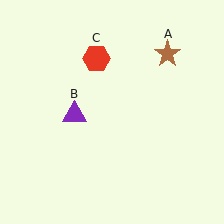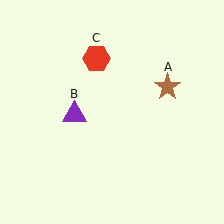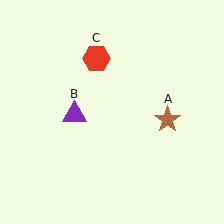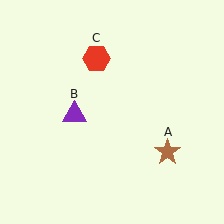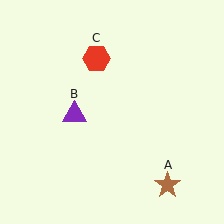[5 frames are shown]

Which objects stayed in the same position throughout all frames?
Purple triangle (object B) and red hexagon (object C) remained stationary.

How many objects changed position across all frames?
1 object changed position: brown star (object A).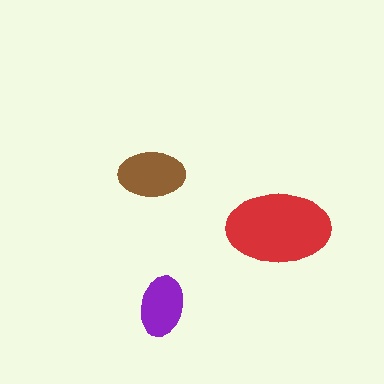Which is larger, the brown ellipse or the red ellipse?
The red one.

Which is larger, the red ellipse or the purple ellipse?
The red one.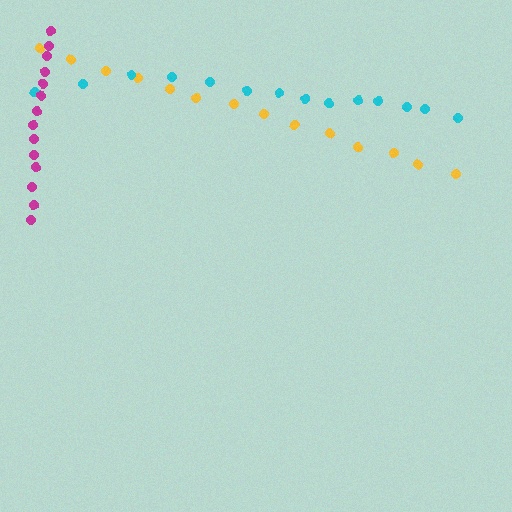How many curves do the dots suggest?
There are 3 distinct paths.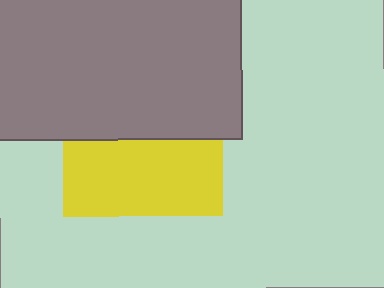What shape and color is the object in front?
The object in front is a gray rectangle.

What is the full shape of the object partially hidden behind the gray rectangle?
The partially hidden object is a yellow square.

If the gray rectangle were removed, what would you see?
You would see the complete yellow square.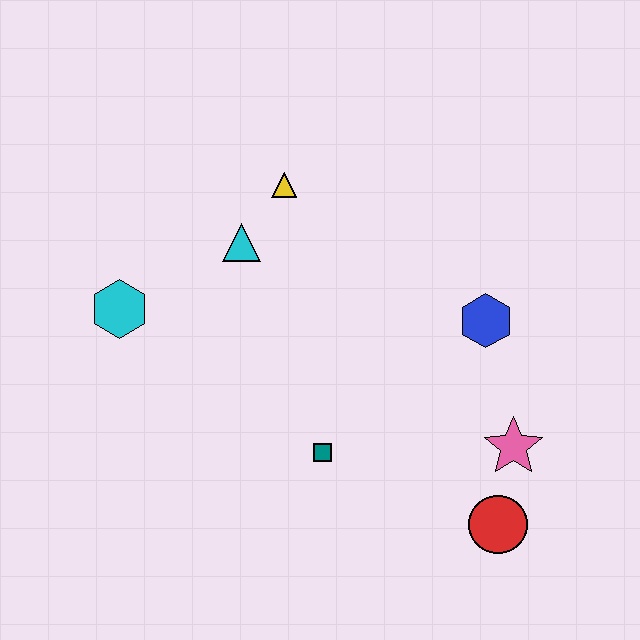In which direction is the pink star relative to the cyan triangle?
The pink star is to the right of the cyan triangle.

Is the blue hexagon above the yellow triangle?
No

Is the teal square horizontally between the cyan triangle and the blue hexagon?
Yes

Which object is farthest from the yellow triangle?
The red circle is farthest from the yellow triangle.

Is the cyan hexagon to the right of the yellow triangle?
No